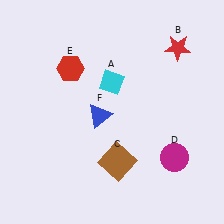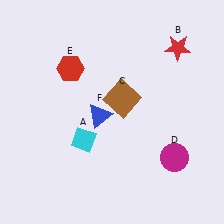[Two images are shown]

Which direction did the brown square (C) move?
The brown square (C) moved up.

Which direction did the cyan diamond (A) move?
The cyan diamond (A) moved down.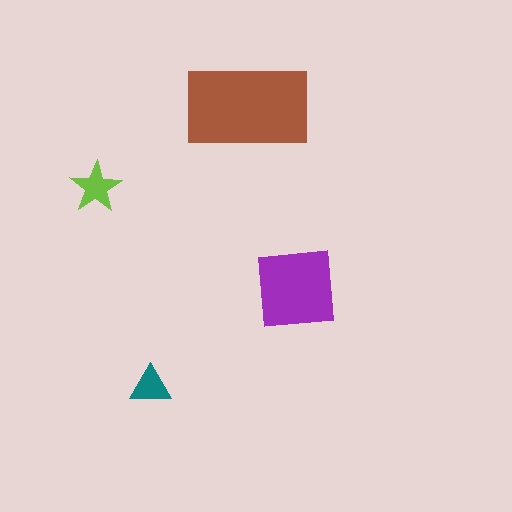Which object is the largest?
The brown rectangle.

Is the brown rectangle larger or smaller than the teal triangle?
Larger.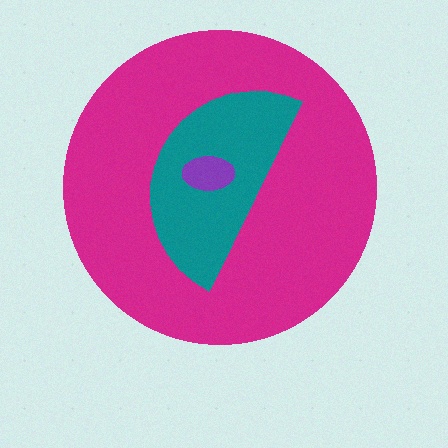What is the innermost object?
The purple ellipse.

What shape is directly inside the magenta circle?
The teal semicircle.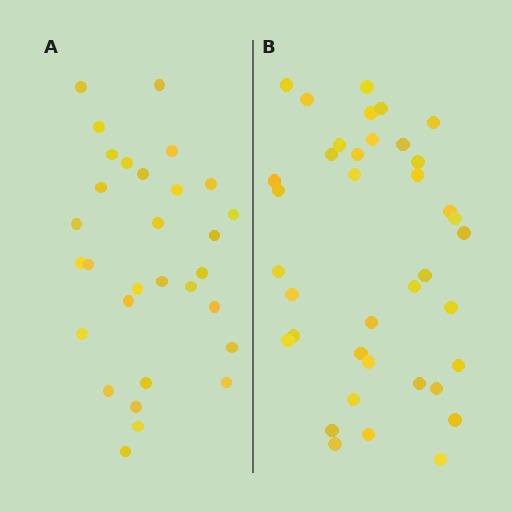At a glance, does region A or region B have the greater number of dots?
Region B (the right region) has more dots.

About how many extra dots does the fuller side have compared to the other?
Region B has roughly 8 or so more dots than region A.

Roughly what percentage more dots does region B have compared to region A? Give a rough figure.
About 25% more.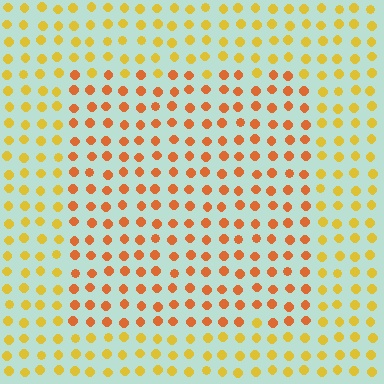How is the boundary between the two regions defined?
The boundary is defined purely by a slight shift in hue (about 30 degrees). Spacing, size, and orientation are identical on both sides.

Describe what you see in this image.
The image is filled with small yellow elements in a uniform arrangement. A rectangle-shaped region is visible where the elements are tinted to a slightly different hue, forming a subtle color boundary.